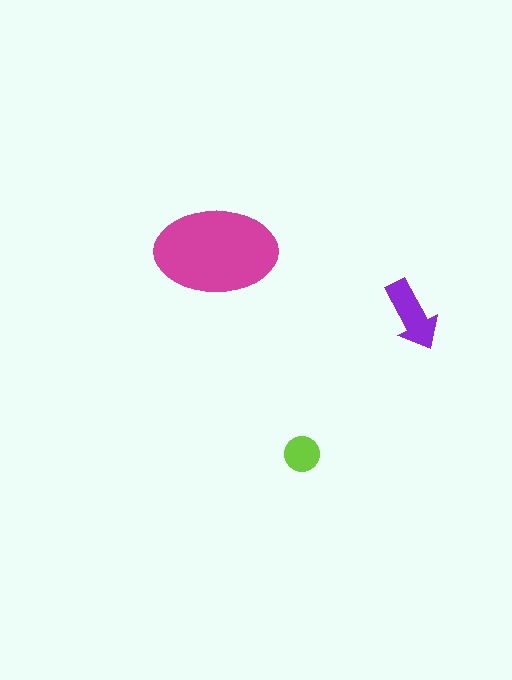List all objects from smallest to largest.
The lime circle, the purple arrow, the magenta ellipse.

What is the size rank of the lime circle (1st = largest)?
3rd.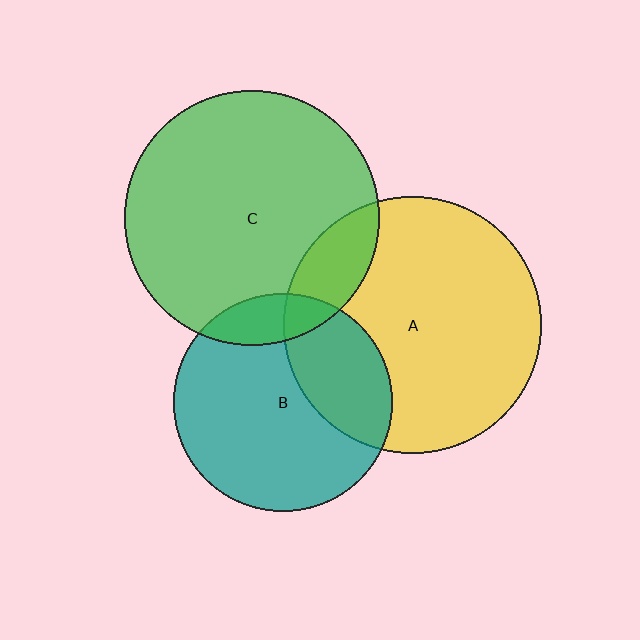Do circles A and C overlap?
Yes.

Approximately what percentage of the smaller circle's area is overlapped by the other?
Approximately 15%.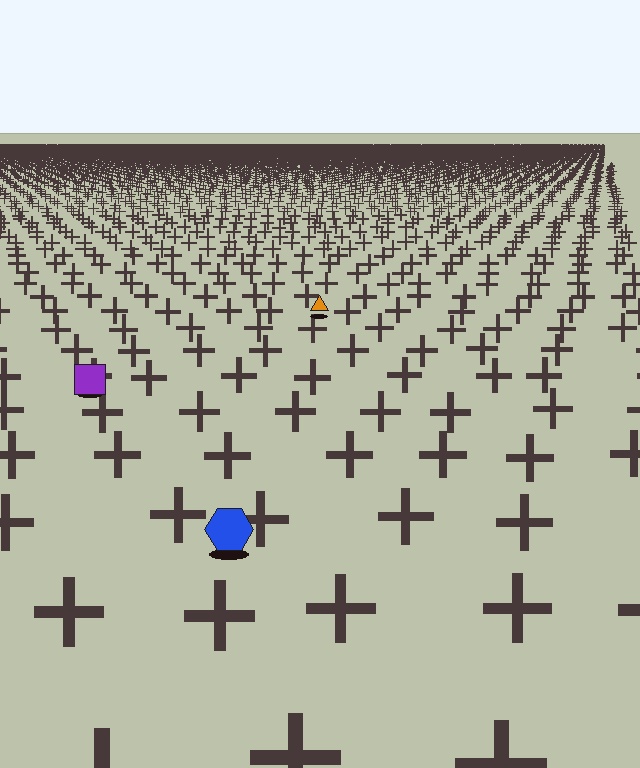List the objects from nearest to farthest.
From nearest to farthest: the blue hexagon, the purple square, the orange triangle.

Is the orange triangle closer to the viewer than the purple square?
No. The purple square is closer — you can tell from the texture gradient: the ground texture is coarser near it.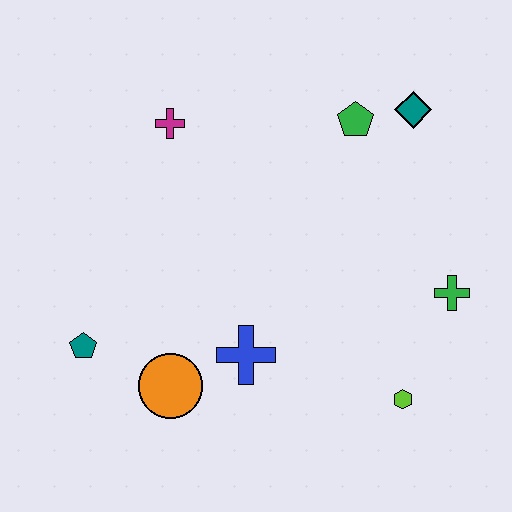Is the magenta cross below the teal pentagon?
No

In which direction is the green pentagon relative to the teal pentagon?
The green pentagon is to the right of the teal pentagon.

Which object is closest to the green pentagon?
The teal diamond is closest to the green pentagon.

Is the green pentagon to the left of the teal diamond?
Yes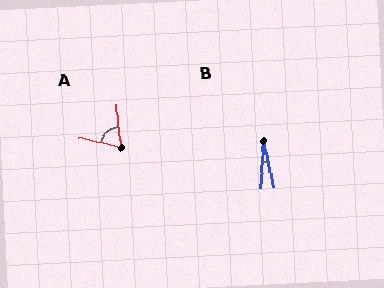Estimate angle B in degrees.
Approximately 15 degrees.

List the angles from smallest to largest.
B (15°), A (72°).